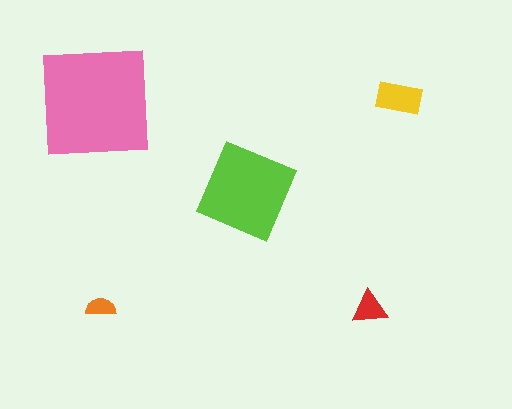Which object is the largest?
The pink square.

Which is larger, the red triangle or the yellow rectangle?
The yellow rectangle.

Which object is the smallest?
The orange semicircle.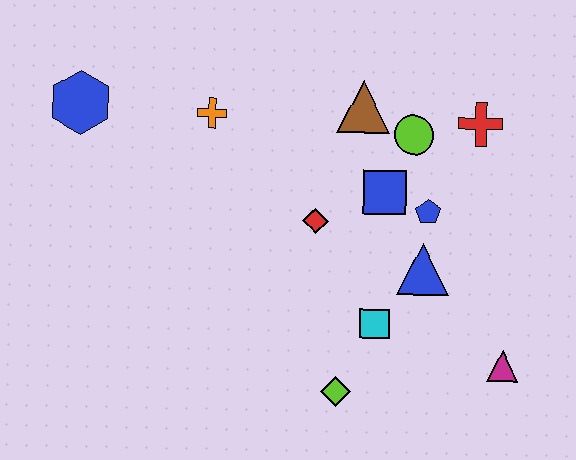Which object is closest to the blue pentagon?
The blue square is closest to the blue pentagon.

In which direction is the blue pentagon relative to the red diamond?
The blue pentagon is to the right of the red diamond.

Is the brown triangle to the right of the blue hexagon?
Yes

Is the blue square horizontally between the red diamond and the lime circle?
Yes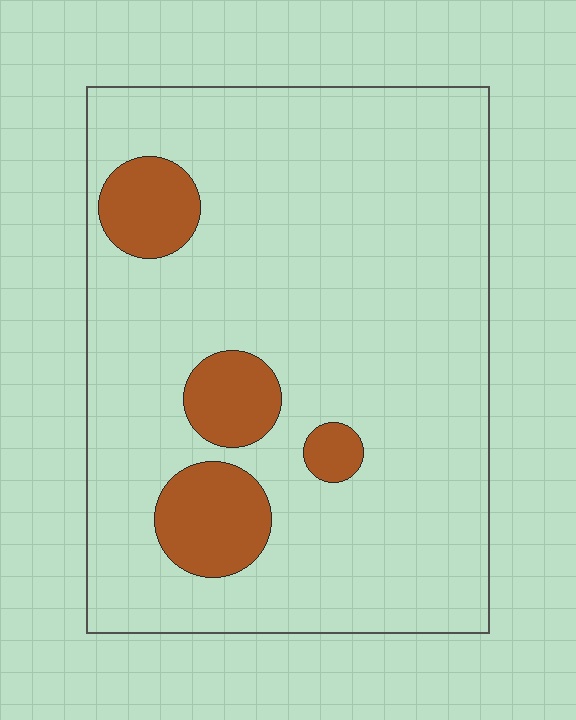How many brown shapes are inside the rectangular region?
4.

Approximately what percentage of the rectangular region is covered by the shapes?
Approximately 15%.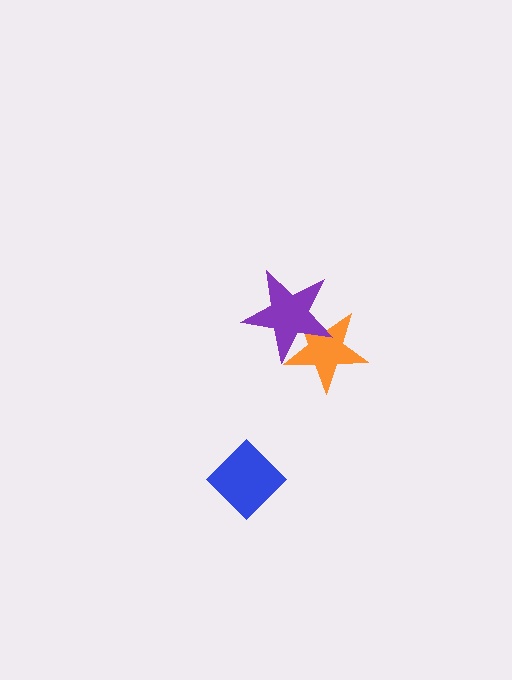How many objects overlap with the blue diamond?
0 objects overlap with the blue diamond.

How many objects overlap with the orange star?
1 object overlaps with the orange star.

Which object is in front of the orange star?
The purple star is in front of the orange star.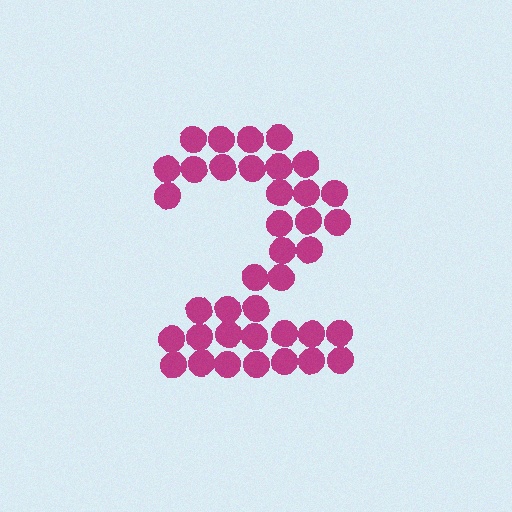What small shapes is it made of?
It is made of small circles.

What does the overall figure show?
The overall figure shows the digit 2.